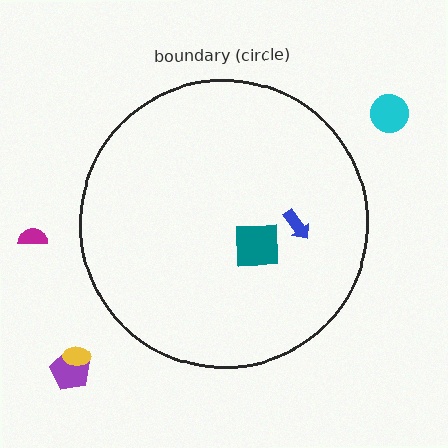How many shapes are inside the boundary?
2 inside, 4 outside.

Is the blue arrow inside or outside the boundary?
Inside.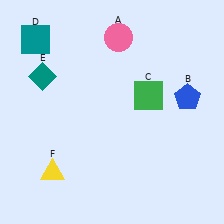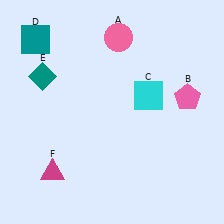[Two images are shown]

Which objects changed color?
B changed from blue to pink. C changed from green to cyan. F changed from yellow to magenta.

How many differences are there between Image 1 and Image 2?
There are 3 differences between the two images.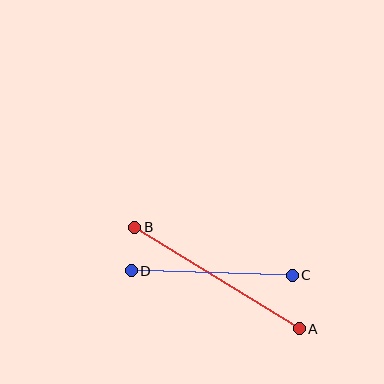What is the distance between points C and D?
The distance is approximately 161 pixels.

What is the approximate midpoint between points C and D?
The midpoint is at approximately (212, 273) pixels.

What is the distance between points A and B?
The distance is approximately 193 pixels.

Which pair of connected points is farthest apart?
Points A and B are farthest apart.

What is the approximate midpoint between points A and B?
The midpoint is at approximately (217, 278) pixels.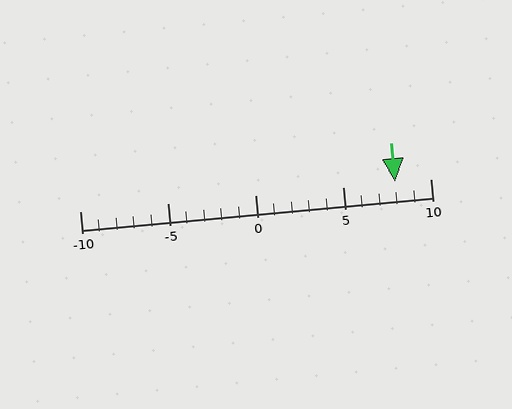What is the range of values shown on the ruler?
The ruler shows values from -10 to 10.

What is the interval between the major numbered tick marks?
The major tick marks are spaced 5 units apart.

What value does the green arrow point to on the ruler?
The green arrow points to approximately 8.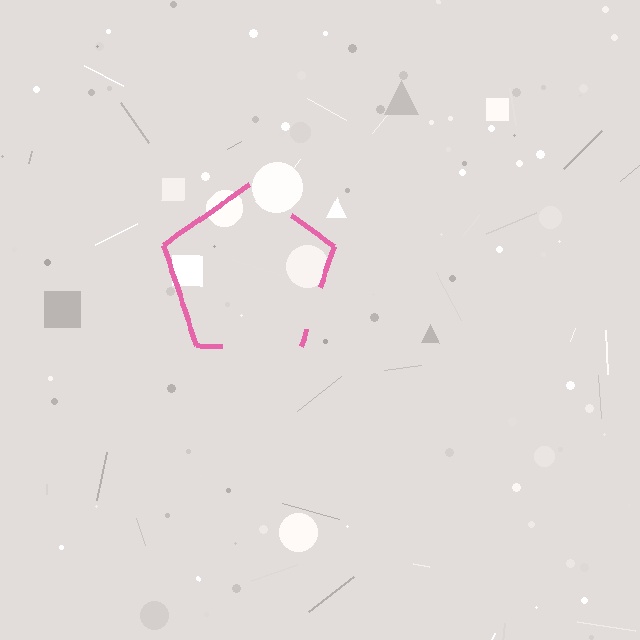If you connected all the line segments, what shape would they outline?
They would outline a pentagon.